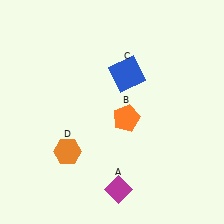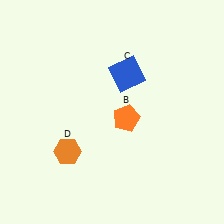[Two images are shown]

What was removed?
The magenta diamond (A) was removed in Image 2.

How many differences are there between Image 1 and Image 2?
There is 1 difference between the two images.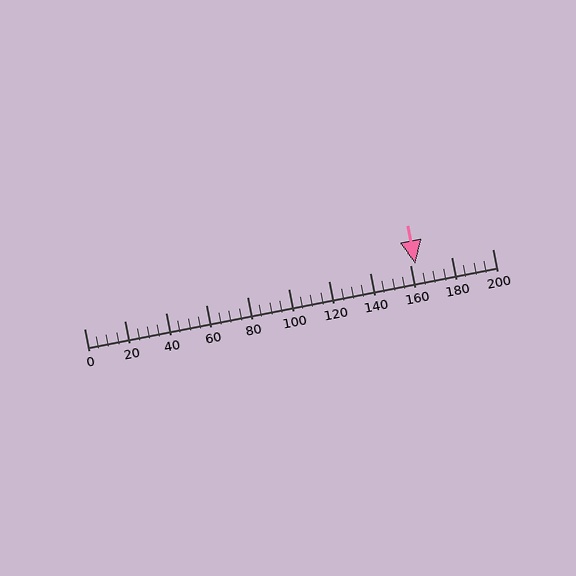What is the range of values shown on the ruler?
The ruler shows values from 0 to 200.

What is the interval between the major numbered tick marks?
The major tick marks are spaced 20 units apart.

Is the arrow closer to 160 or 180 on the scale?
The arrow is closer to 160.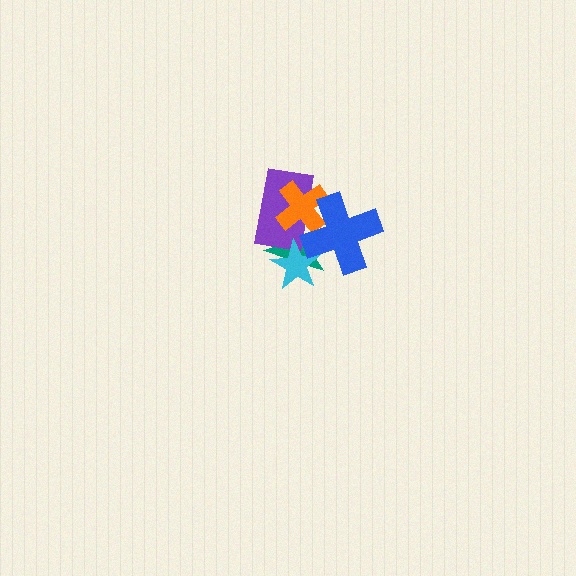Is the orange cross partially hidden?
Yes, it is partially covered by another shape.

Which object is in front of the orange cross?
The blue cross is in front of the orange cross.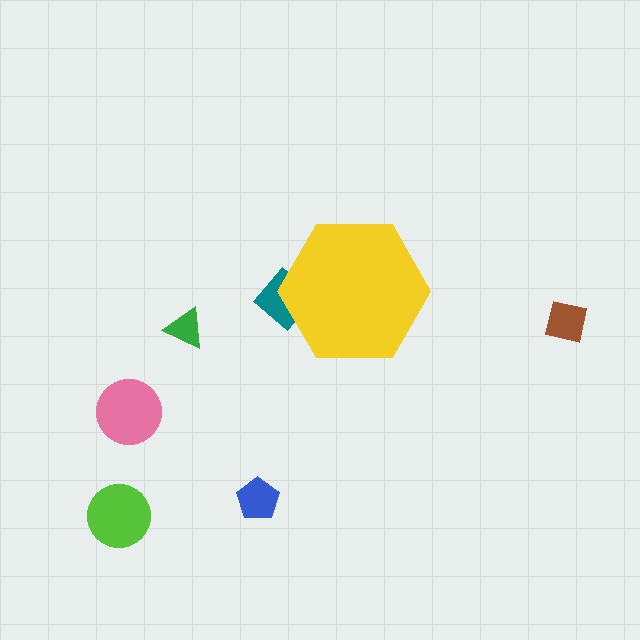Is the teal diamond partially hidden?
Yes, the teal diamond is partially hidden behind the yellow hexagon.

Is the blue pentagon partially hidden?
No, the blue pentagon is fully visible.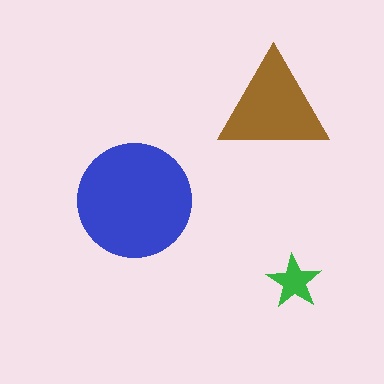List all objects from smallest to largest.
The green star, the brown triangle, the blue circle.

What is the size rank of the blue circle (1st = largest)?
1st.